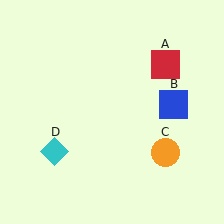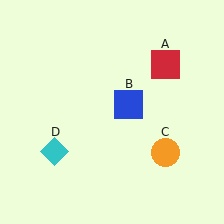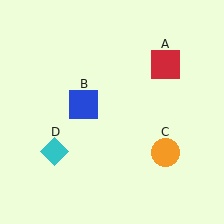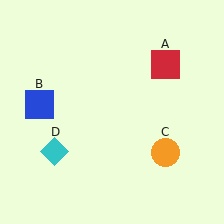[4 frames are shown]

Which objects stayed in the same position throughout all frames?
Red square (object A) and orange circle (object C) and cyan diamond (object D) remained stationary.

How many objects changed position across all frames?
1 object changed position: blue square (object B).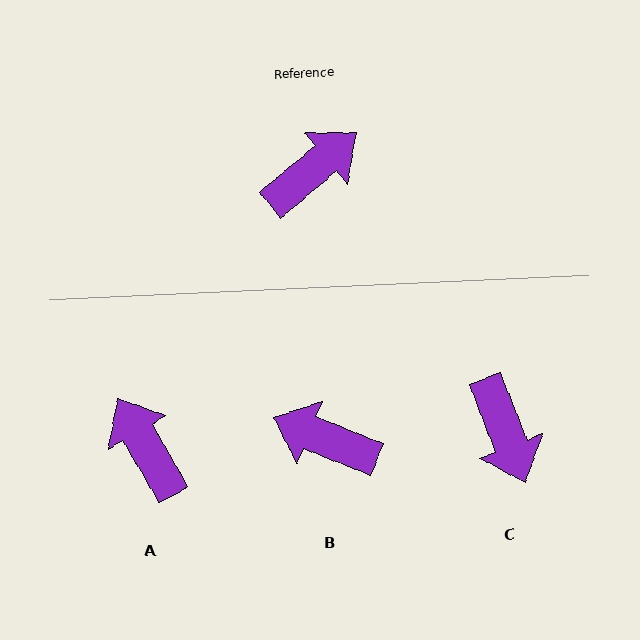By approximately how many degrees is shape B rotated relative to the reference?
Approximately 118 degrees counter-clockwise.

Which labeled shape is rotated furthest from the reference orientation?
B, about 118 degrees away.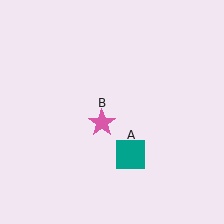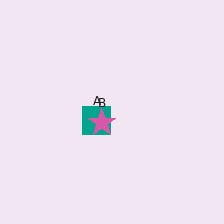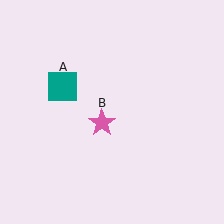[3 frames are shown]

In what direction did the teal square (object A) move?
The teal square (object A) moved up and to the left.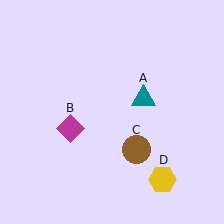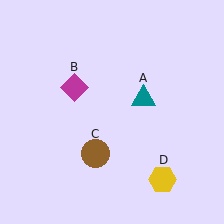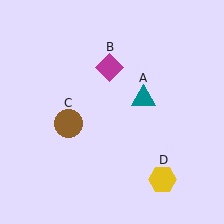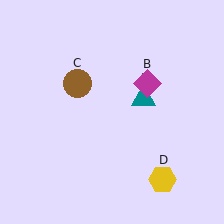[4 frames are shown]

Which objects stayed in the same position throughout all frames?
Teal triangle (object A) and yellow hexagon (object D) remained stationary.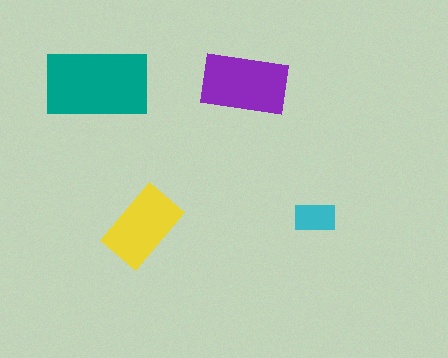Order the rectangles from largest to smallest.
the teal one, the purple one, the yellow one, the cyan one.